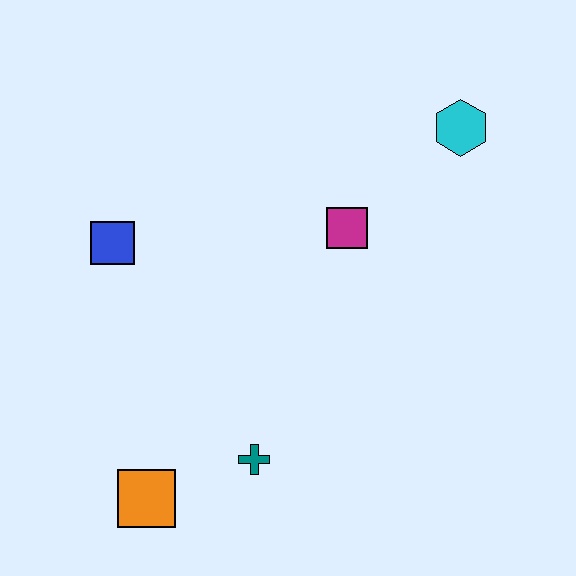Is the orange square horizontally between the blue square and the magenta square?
Yes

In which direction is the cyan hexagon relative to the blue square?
The cyan hexagon is to the right of the blue square.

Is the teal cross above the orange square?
Yes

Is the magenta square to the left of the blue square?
No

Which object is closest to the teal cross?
The orange square is closest to the teal cross.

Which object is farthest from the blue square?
The cyan hexagon is farthest from the blue square.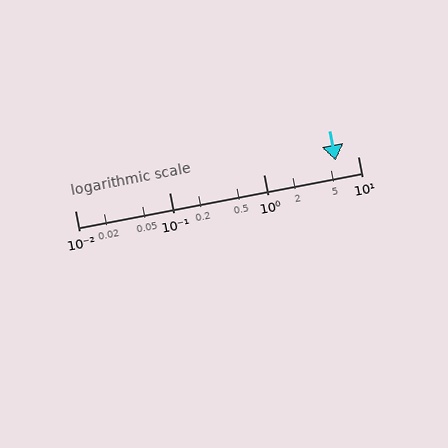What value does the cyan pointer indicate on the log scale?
The pointer indicates approximately 5.8.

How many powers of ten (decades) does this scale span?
The scale spans 3 decades, from 0.01 to 10.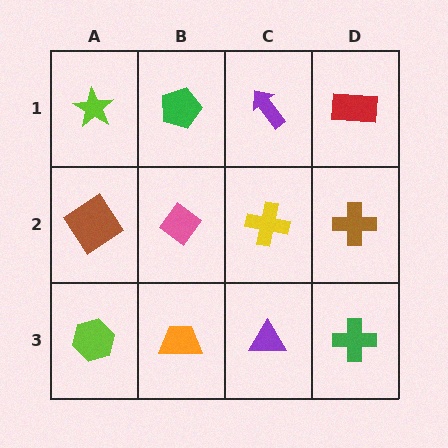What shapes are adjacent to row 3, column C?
A yellow cross (row 2, column C), an orange trapezoid (row 3, column B), a green cross (row 3, column D).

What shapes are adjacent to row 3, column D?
A brown cross (row 2, column D), a purple triangle (row 3, column C).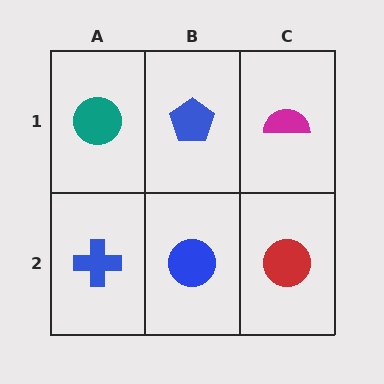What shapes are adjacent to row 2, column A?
A teal circle (row 1, column A), a blue circle (row 2, column B).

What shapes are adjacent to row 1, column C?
A red circle (row 2, column C), a blue pentagon (row 1, column B).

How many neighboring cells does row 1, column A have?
2.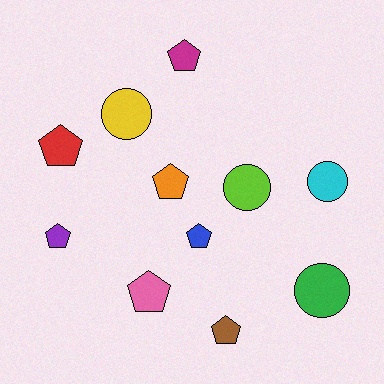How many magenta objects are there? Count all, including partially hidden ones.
There is 1 magenta object.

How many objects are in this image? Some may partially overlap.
There are 11 objects.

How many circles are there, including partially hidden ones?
There are 4 circles.